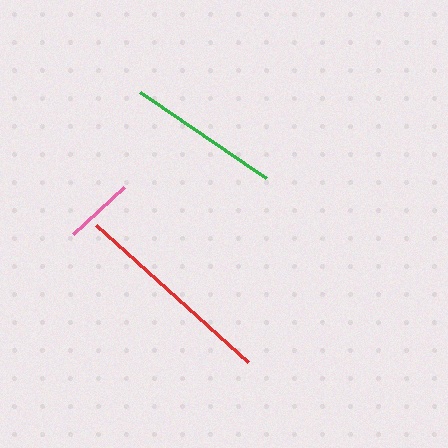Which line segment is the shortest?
The pink line is the shortest at approximately 69 pixels.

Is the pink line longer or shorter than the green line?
The green line is longer than the pink line.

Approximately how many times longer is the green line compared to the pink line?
The green line is approximately 2.2 times the length of the pink line.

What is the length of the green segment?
The green segment is approximately 152 pixels long.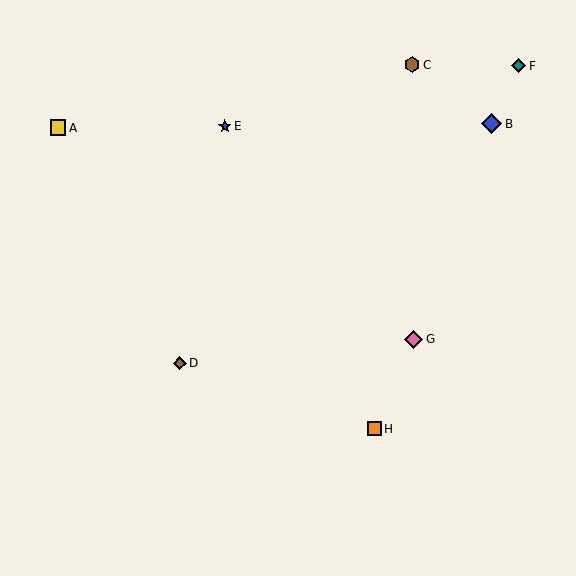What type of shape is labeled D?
Shape D is a brown diamond.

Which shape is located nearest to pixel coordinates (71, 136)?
The yellow square (labeled A) at (58, 128) is nearest to that location.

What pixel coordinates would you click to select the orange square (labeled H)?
Click at (374, 429) to select the orange square H.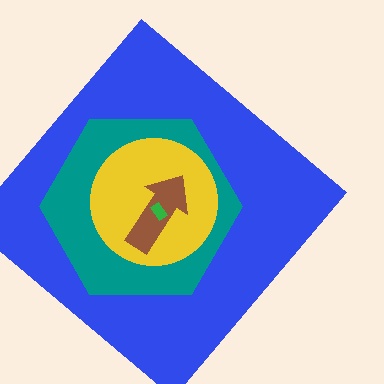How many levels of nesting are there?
5.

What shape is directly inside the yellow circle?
The brown arrow.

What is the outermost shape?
The blue diamond.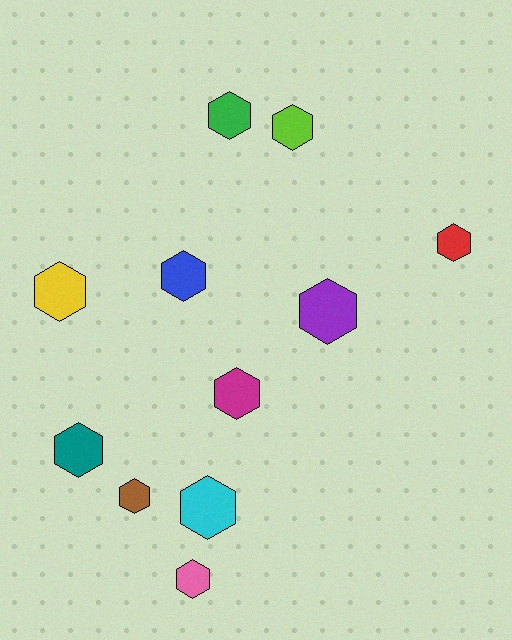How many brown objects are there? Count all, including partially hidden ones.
There is 1 brown object.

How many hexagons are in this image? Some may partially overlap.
There are 11 hexagons.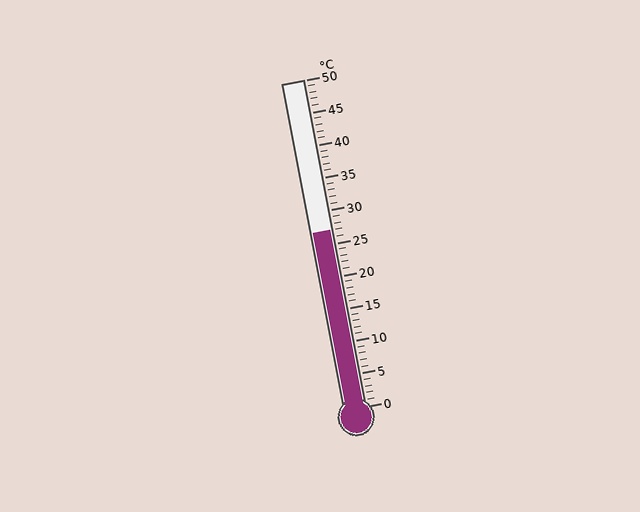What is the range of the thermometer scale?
The thermometer scale ranges from 0°C to 50°C.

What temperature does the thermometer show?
The thermometer shows approximately 27°C.